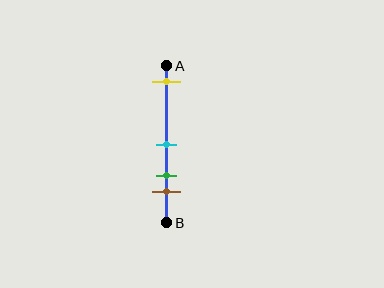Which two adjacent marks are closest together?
The green and brown marks are the closest adjacent pair.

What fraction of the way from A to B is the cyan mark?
The cyan mark is approximately 50% (0.5) of the way from A to B.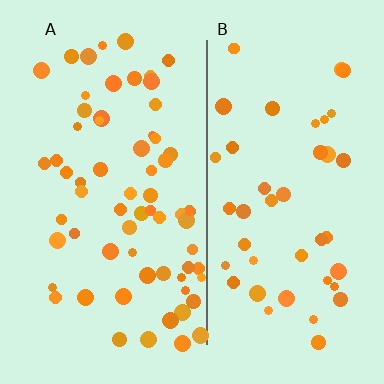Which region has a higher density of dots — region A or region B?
A (the left).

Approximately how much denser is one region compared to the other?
Approximately 1.5× — region A over region B.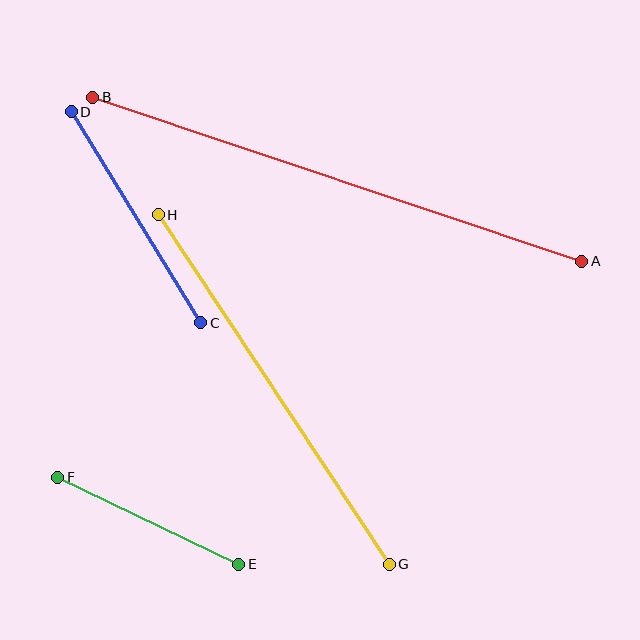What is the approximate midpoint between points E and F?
The midpoint is at approximately (148, 521) pixels.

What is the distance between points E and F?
The distance is approximately 200 pixels.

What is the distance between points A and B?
The distance is approximately 516 pixels.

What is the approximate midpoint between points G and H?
The midpoint is at approximately (274, 390) pixels.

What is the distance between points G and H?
The distance is approximately 419 pixels.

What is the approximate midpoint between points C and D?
The midpoint is at approximately (136, 217) pixels.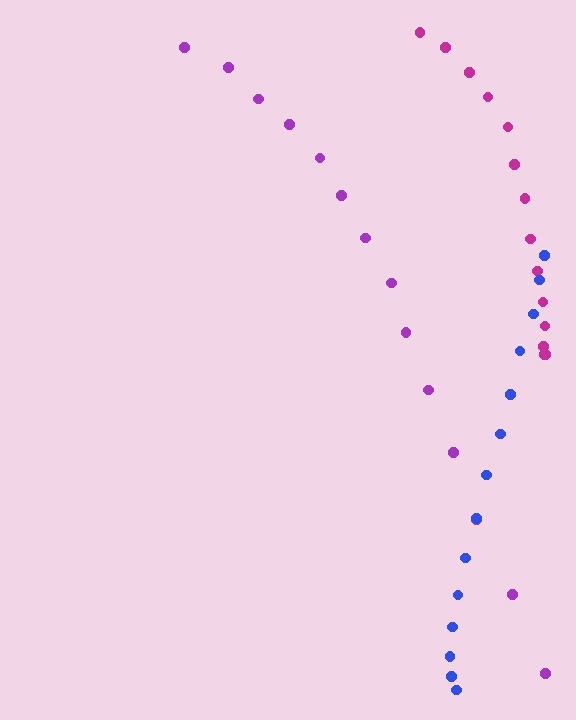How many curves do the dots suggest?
There are 3 distinct paths.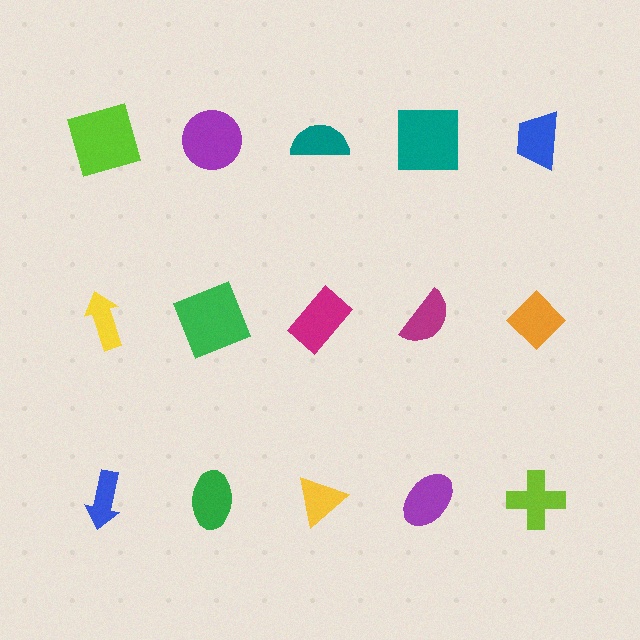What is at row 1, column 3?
A teal semicircle.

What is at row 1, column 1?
A lime square.